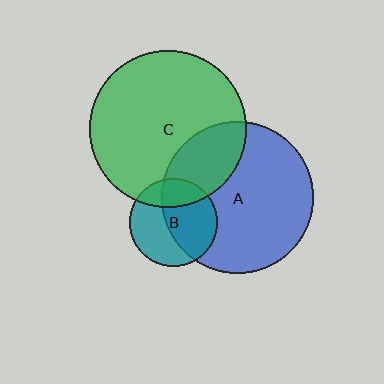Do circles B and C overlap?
Yes.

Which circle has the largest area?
Circle C (green).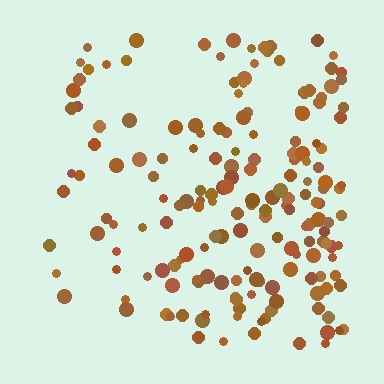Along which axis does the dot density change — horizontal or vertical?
Horizontal.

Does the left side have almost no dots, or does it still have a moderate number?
Still a moderate number, just noticeably fewer than the right.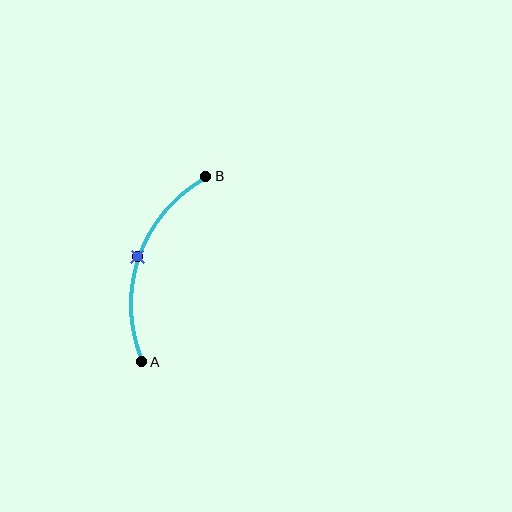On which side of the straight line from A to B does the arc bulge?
The arc bulges to the left of the straight line connecting A and B.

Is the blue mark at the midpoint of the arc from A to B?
Yes. The blue mark lies on the arc at equal arc-length from both A and B — it is the arc midpoint.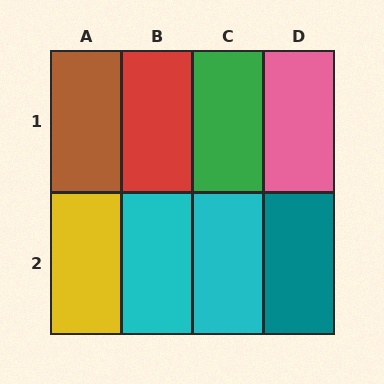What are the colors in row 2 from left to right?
Yellow, cyan, cyan, teal.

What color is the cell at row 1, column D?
Pink.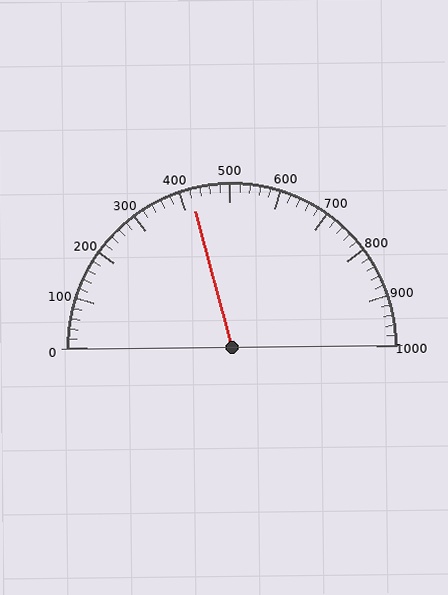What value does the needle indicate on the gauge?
The needle indicates approximately 420.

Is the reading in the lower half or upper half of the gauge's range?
The reading is in the lower half of the range (0 to 1000).